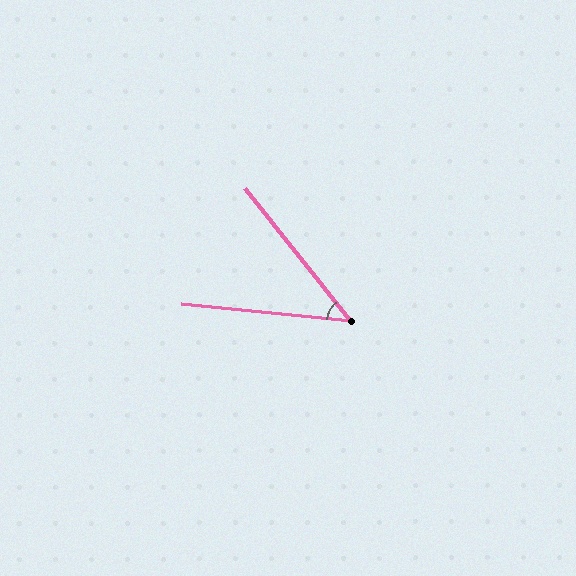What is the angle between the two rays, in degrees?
Approximately 46 degrees.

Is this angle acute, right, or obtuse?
It is acute.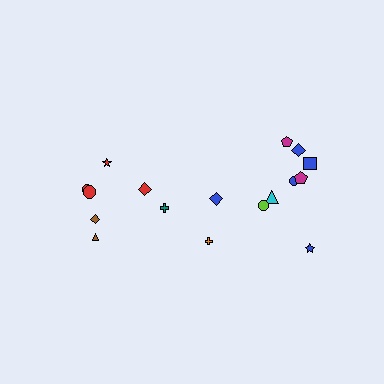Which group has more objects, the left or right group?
The right group.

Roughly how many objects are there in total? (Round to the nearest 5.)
Roughly 15 objects in total.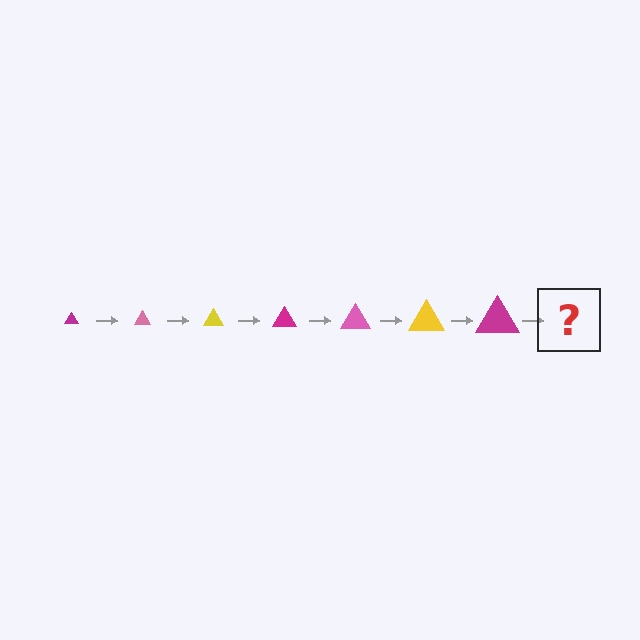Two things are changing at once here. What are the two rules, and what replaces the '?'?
The two rules are that the triangle grows larger each step and the color cycles through magenta, pink, and yellow. The '?' should be a pink triangle, larger than the previous one.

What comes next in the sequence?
The next element should be a pink triangle, larger than the previous one.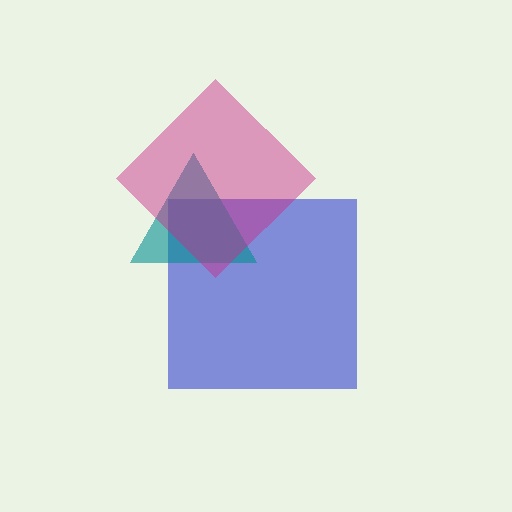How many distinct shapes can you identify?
There are 3 distinct shapes: a blue square, a teal triangle, a magenta diamond.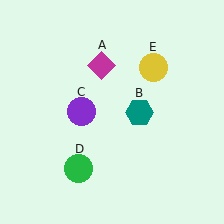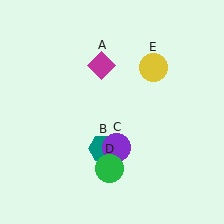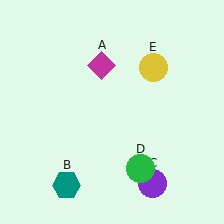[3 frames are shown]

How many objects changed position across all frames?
3 objects changed position: teal hexagon (object B), purple circle (object C), green circle (object D).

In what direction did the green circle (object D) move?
The green circle (object D) moved right.